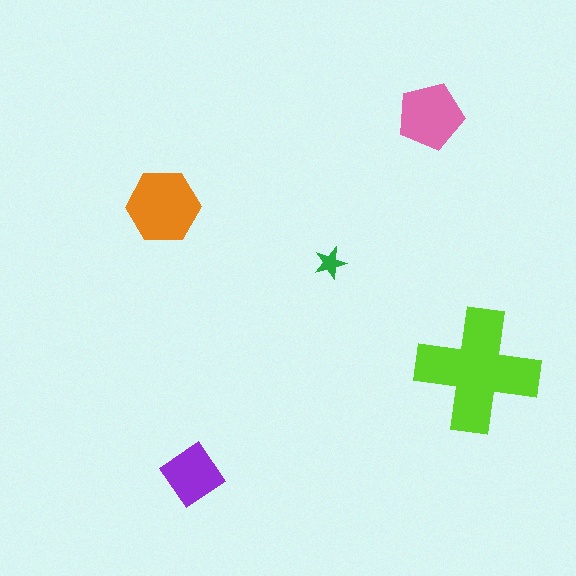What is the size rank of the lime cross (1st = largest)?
1st.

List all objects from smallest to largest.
The green star, the purple diamond, the pink pentagon, the orange hexagon, the lime cross.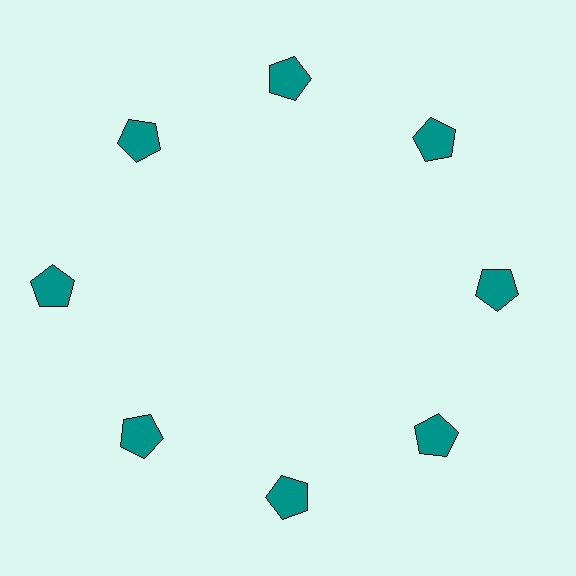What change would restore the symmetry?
The symmetry would be restored by moving it inward, back onto the ring so that all 8 pentagons sit at equal angles and equal distance from the center.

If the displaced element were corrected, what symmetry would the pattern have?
It would have 8-fold rotational symmetry — the pattern would map onto itself every 45 degrees.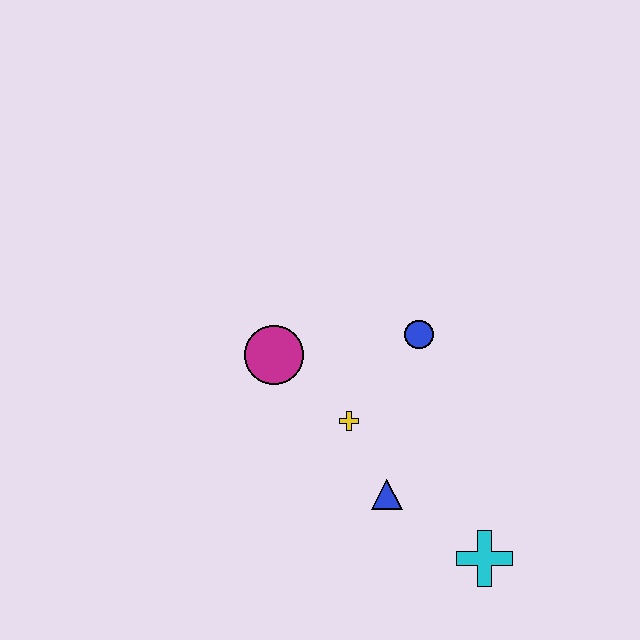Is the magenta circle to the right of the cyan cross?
No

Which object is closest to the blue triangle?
The yellow cross is closest to the blue triangle.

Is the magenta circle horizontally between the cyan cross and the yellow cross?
No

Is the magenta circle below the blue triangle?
No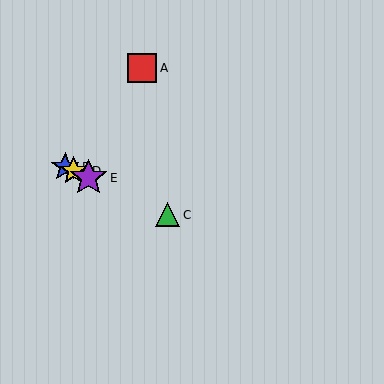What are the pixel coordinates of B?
Object B is at (65, 167).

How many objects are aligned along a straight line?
4 objects (B, C, D, E) are aligned along a straight line.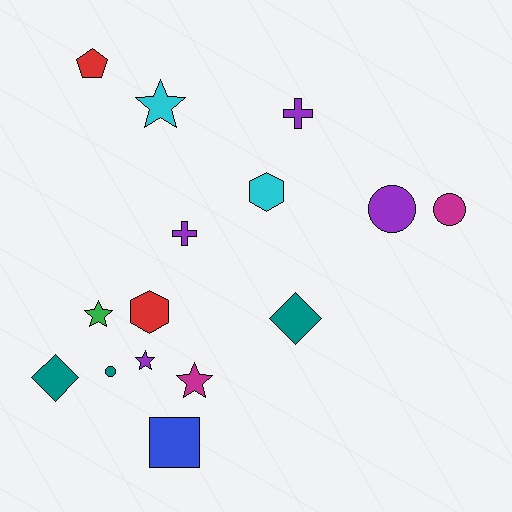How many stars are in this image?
There are 4 stars.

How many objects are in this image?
There are 15 objects.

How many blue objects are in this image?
There is 1 blue object.